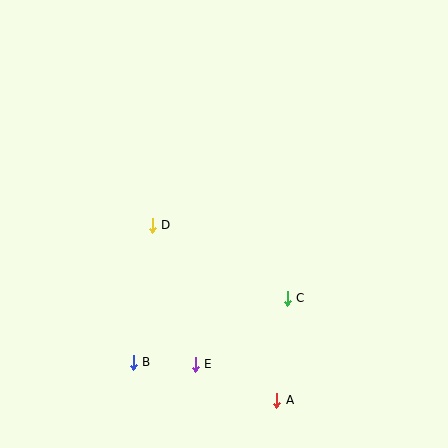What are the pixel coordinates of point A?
Point A is at (277, 400).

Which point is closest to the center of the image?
Point D at (152, 225) is closest to the center.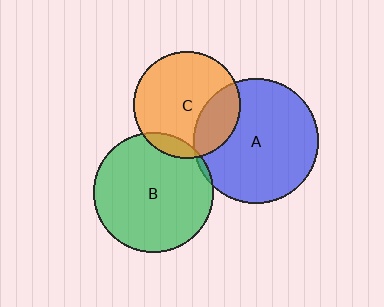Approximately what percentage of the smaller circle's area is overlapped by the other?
Approximately 25%.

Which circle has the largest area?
Circle A (blue).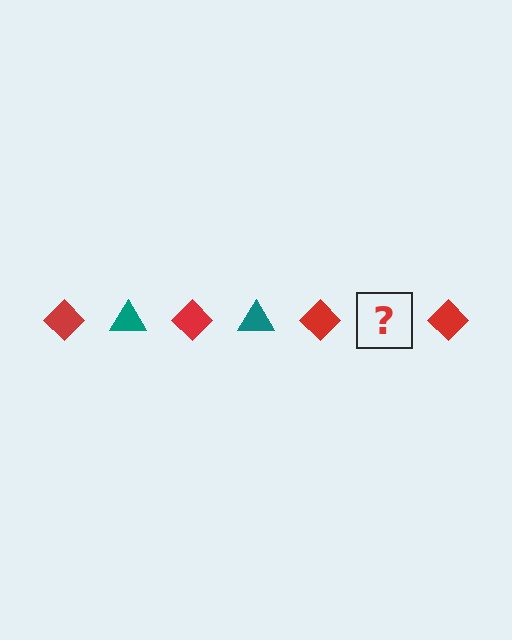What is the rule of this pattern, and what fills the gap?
The rule is that the pattern alternates between red diamond and teal triangle. The gap should be filled with a teal triangle.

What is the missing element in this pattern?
The missing element is a teal triangle.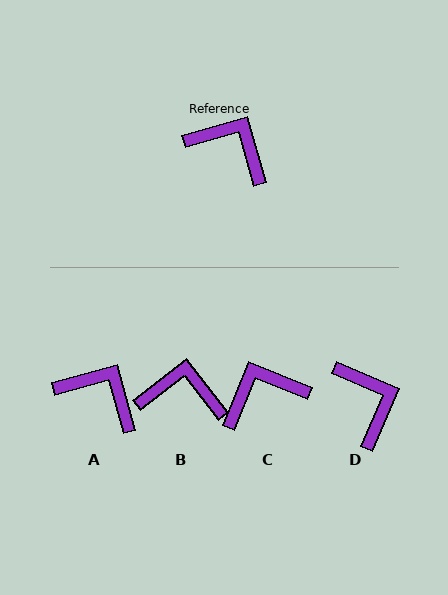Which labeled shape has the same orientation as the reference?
A.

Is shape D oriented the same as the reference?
No, it is off by about 39 degrees.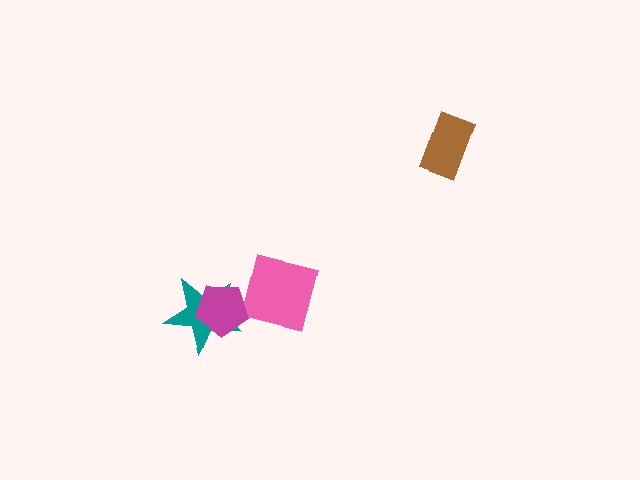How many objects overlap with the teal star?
1 object overlaps with the teal star.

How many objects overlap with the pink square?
0 objects overlap with the pink square.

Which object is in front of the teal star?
The magenta pentagon is in front of the teal star.